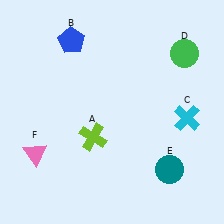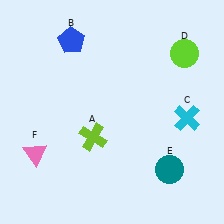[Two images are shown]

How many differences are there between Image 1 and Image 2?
There is 1 difference between the two images.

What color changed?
The circle (D) changed from green in Image 1 to lime in Image 2.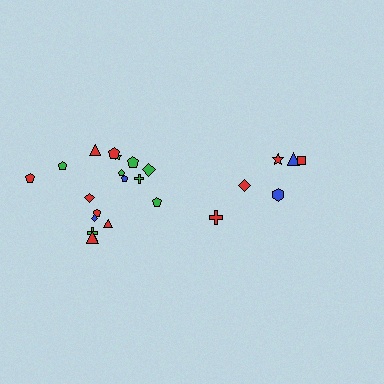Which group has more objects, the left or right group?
The left group.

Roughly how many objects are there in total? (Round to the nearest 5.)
Roughly 25 objects in total.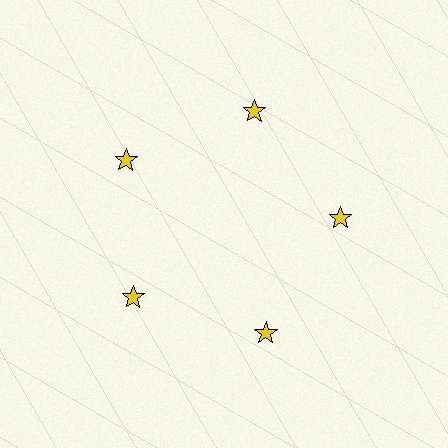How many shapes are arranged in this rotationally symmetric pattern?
There are 5 shapes, arranged in 5 groups of 1.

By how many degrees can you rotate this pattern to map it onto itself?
The pattern maps onto itself every 72 degrees of rotation.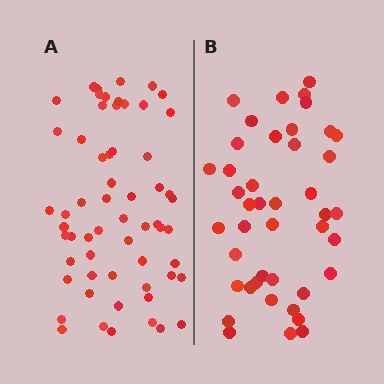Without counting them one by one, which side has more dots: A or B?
Region A (the left region) has more dots.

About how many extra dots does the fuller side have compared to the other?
Region A has approximately 15 more dots than region B.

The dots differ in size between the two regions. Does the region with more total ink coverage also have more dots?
No. Region B has more total ink coverage because its dots are larger, but region A actually contains more individual dots. Total area can be misleading — the number of items is what matters here.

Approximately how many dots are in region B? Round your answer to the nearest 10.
About 40 dots. (The exact count is 43, which rounds to 40.)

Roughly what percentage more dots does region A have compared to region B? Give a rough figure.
About 40% more.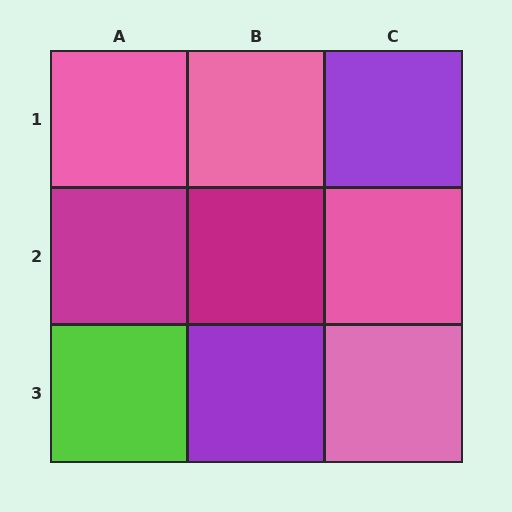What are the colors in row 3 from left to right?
Lime, purple, pink.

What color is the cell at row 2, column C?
Pink.